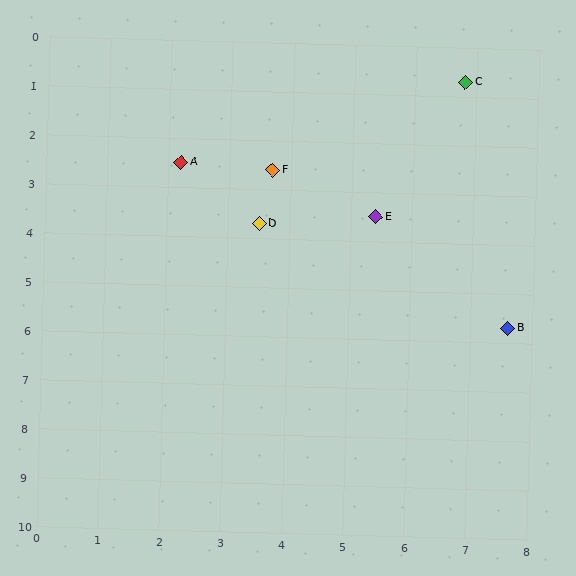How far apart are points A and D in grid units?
Points A and D are about 1.8 grid units apart.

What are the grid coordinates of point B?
Point B is at approximately (7.6, 5.7).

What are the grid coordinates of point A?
Point A is at approximately (2.2, 2.5).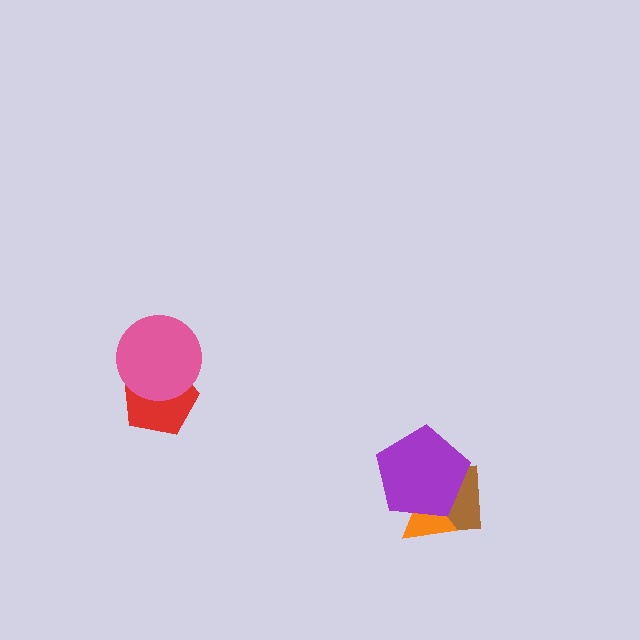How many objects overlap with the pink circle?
1 object overlaps with the pink circle.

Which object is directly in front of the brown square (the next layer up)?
The orange triangle is directly in front of the brown square.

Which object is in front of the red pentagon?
The pink circle is in front of the red pentagon.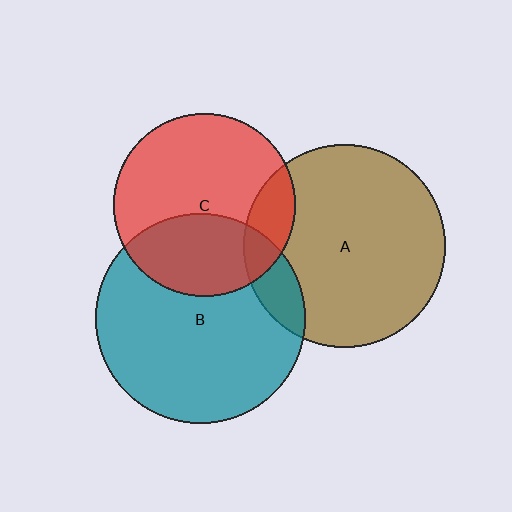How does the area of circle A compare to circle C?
Approximately 1.2 times.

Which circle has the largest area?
Circle B (teal).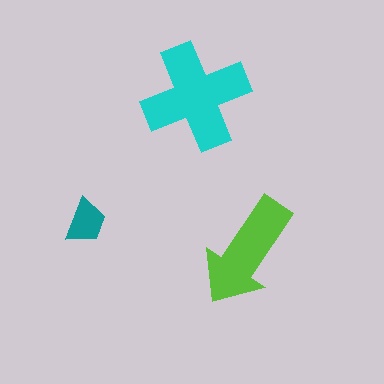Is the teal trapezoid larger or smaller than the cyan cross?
Smaller.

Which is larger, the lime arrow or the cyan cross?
The cyan cross.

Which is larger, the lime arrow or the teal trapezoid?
The lime arrow.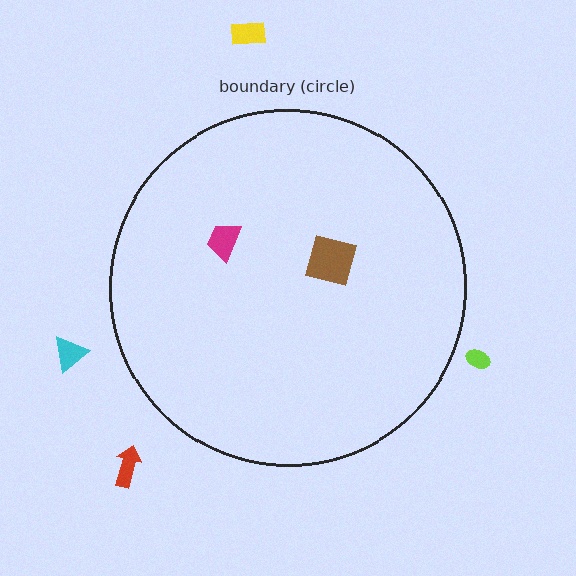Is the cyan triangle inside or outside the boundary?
Outside.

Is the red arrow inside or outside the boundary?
Outside.